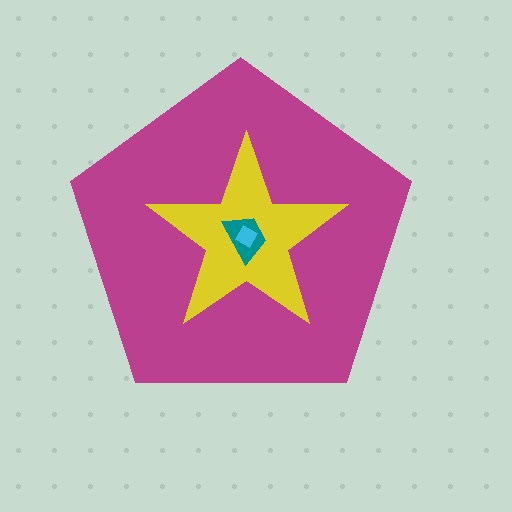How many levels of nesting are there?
4.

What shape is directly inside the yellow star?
The teal trapezoid.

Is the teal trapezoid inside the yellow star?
Yes.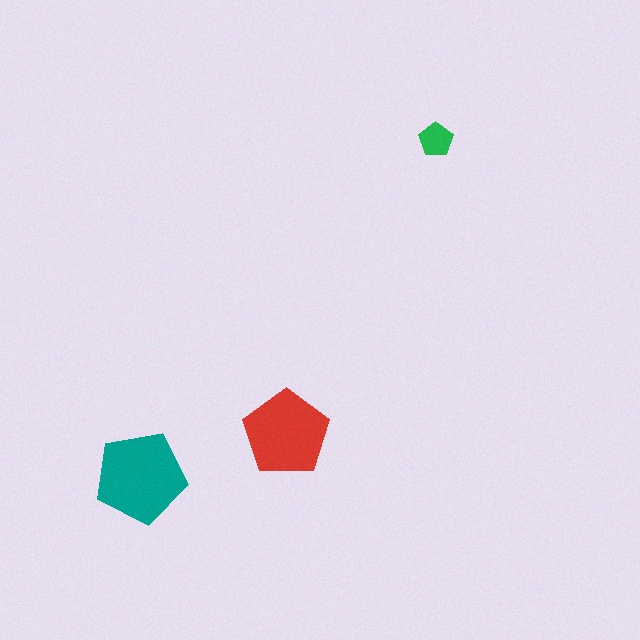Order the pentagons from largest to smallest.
the teal one, the red one, the green one.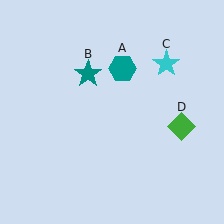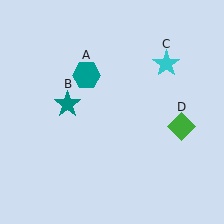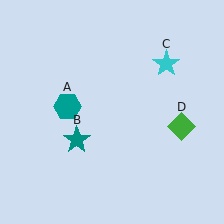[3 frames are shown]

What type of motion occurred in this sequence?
The teal hexagon (object A), teal star (object B) rotated counterclockwise around the center of the scene.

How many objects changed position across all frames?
2 objects changed position: teal hexagon (object A), teal star (object B).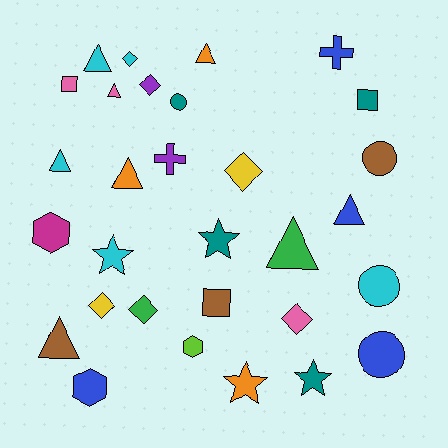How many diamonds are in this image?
There are 6 diamonds.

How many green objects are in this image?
There are 2 green objects.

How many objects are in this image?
There are 30 objects.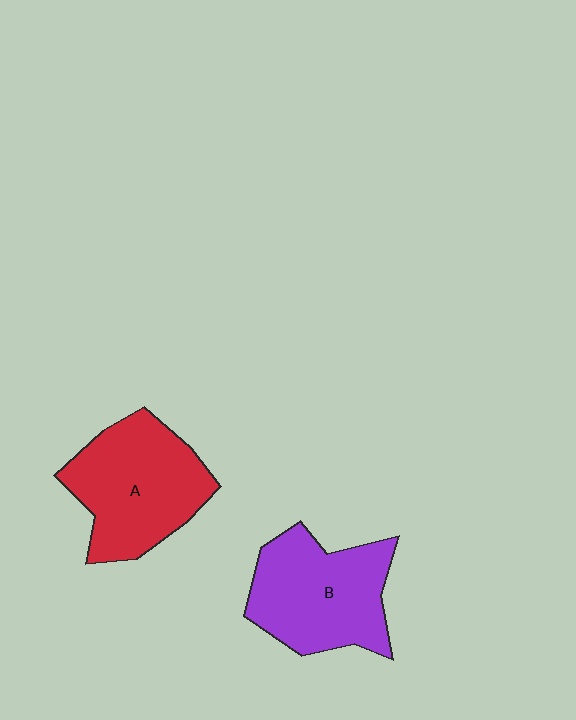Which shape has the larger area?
Shape A (red).